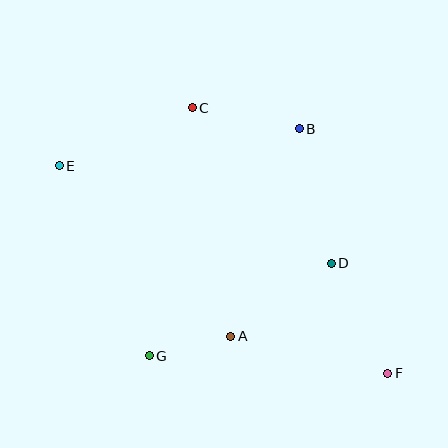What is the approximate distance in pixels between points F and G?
The distance between F and G is approximately 239 pixels.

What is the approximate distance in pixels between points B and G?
The distance between B and G is approximately 272 pixels.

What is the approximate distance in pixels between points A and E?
The distance between A and E is approximately 242 pixels.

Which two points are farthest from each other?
Points E and F are farthest from each other.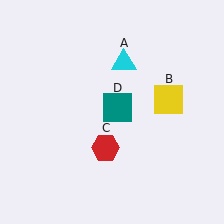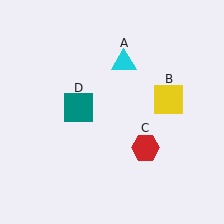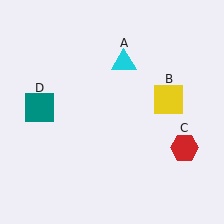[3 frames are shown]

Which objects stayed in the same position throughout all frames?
Cyan triangle (object A) and yellow square (object B) remained stationary.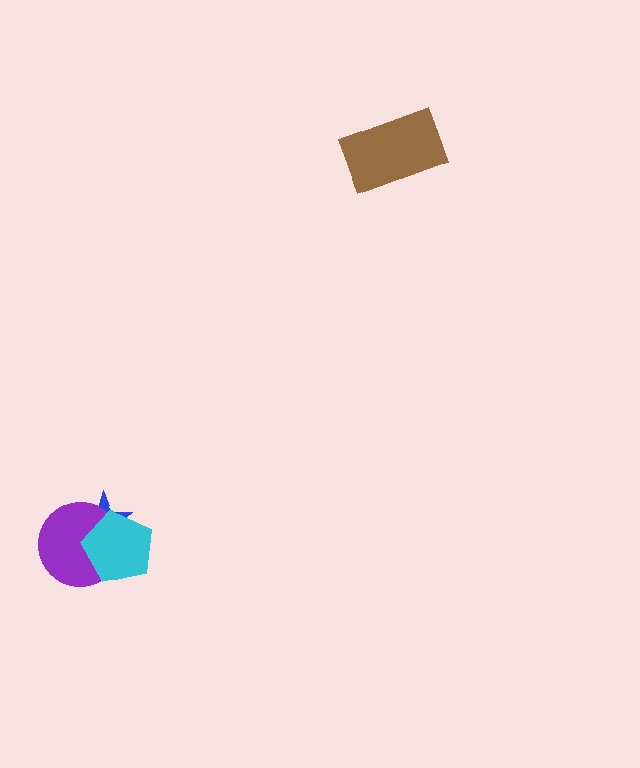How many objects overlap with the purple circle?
2 objects overlap with the purple circle.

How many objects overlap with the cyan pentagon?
2 objects overlap with the cyan pentagon.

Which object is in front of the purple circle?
The cyan pentagon is in front of the purple circle.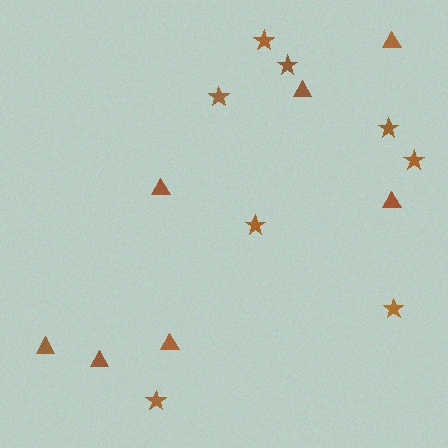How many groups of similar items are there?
There are 2 groups: one group of triangles (7) and one group of stars (8).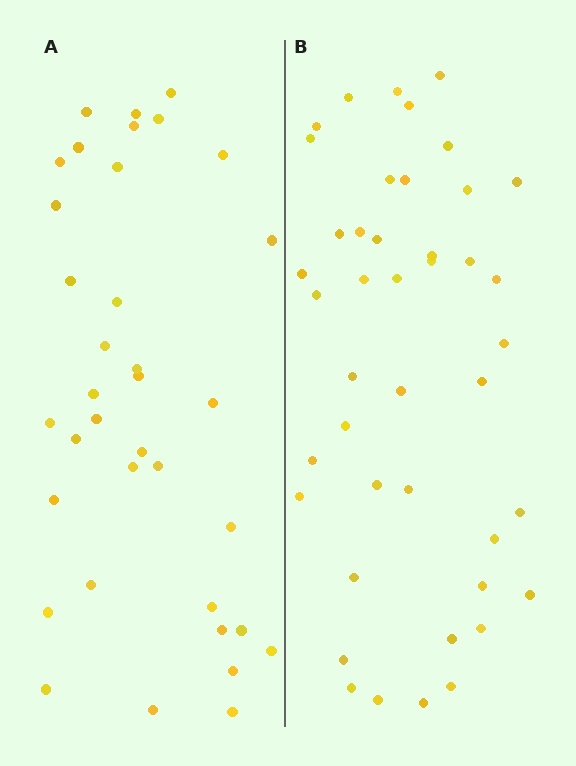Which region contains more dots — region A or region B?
Region B (the right region) has more dots.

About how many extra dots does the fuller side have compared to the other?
Region B has roughly 8 or so more dots than region A.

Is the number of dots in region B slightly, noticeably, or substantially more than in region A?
Region B has only slightly more — the two regions are fairly close. The ratio is roughly 1.2 to 1.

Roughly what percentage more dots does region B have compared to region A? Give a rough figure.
About 20% more.